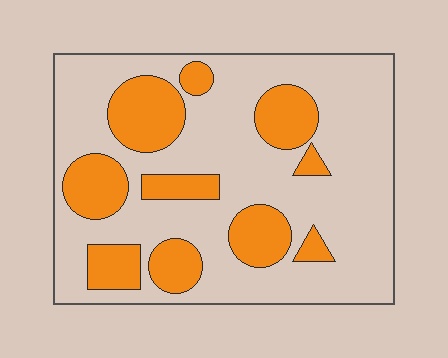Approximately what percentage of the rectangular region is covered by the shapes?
Approximately 30%.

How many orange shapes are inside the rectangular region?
10.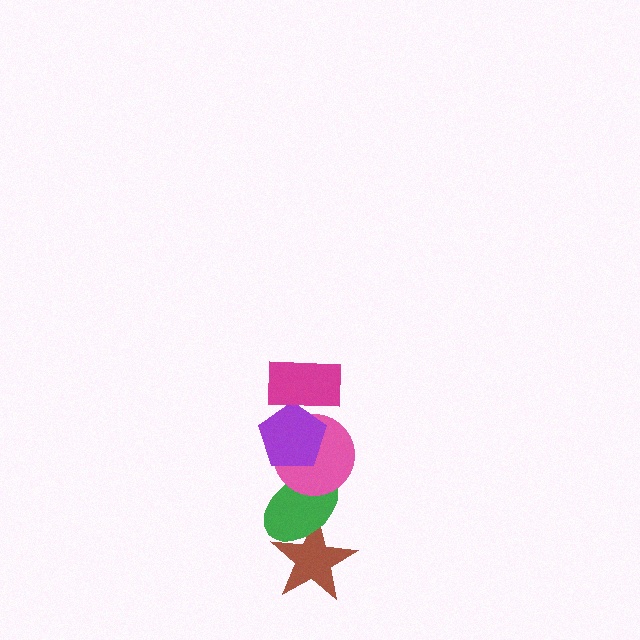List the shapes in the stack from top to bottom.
From top to bottom: the magenta rectangle, the purple pentagon, the pink circle, the green ellipse, the brown star.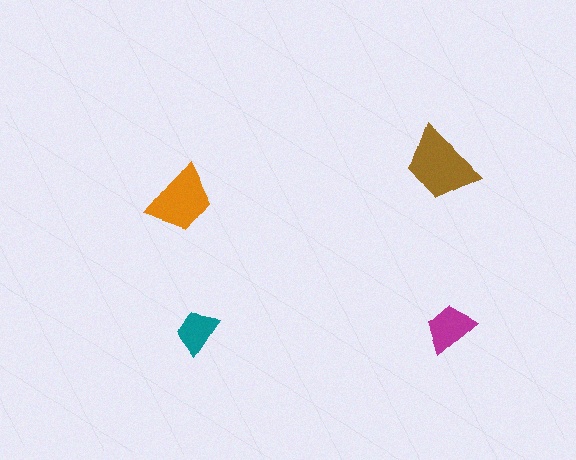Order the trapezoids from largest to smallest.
the brown one, the orange one, the magenta one, the teal one.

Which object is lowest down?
The teal trapezoid is bottommost.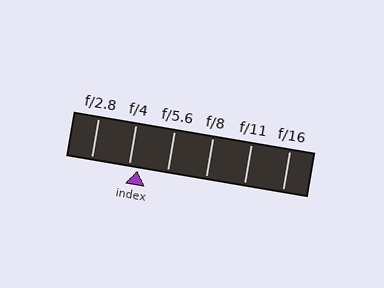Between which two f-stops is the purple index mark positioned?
The index mark is between f/4 and f/5.6.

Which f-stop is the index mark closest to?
The index mark is closest to f/4.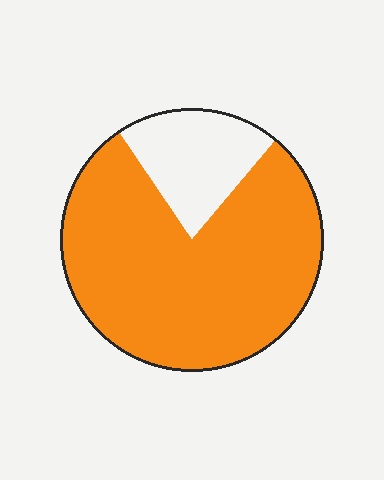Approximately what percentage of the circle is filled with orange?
Approximately 80%.